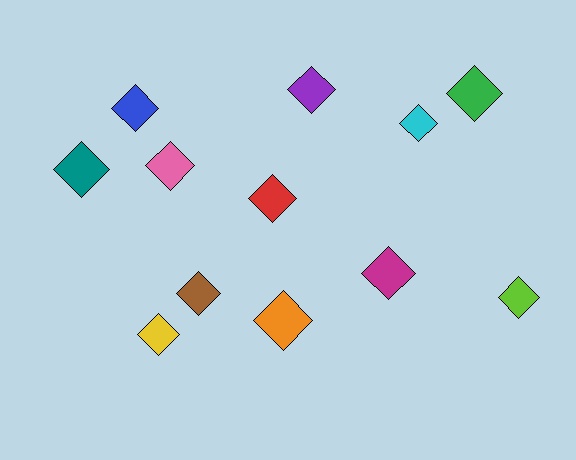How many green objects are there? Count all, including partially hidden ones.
There is 1 green object.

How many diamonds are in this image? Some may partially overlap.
There are 12 diamonds.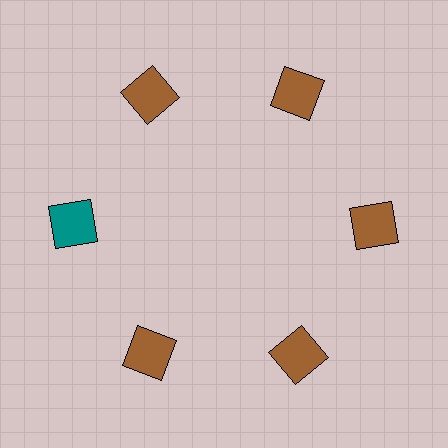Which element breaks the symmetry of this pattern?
The teal square at roughly the 9 o'clock position breaks the symmetry. All other shapes are brown squares.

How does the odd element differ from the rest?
It has a different color: teal instead of brown.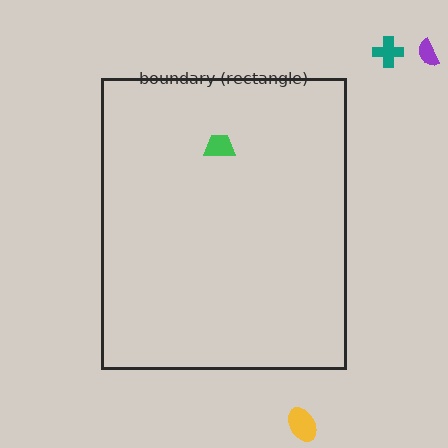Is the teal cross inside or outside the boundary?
Outside.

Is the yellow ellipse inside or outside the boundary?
Outside.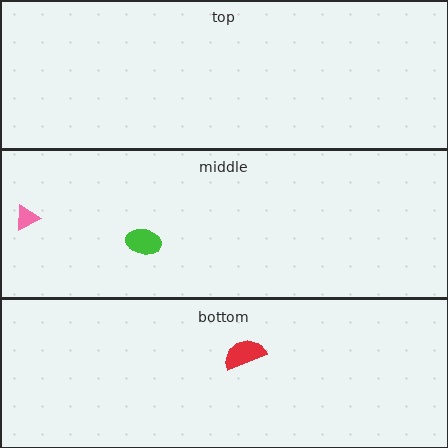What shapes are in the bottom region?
The red semicircle.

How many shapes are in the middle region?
2.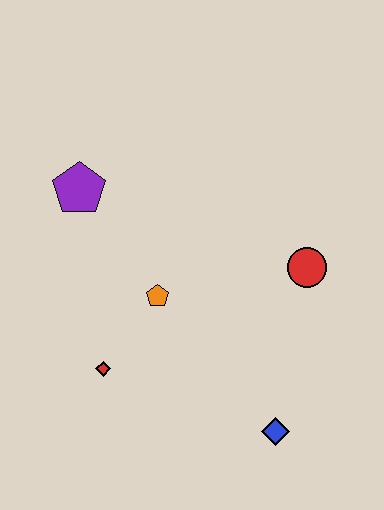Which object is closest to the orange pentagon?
The red diamond is closest to the orange pentagon.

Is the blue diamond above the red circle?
No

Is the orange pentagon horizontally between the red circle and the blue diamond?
No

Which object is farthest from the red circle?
The purple pentagon is farthest from the red circle.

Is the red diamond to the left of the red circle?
Yes